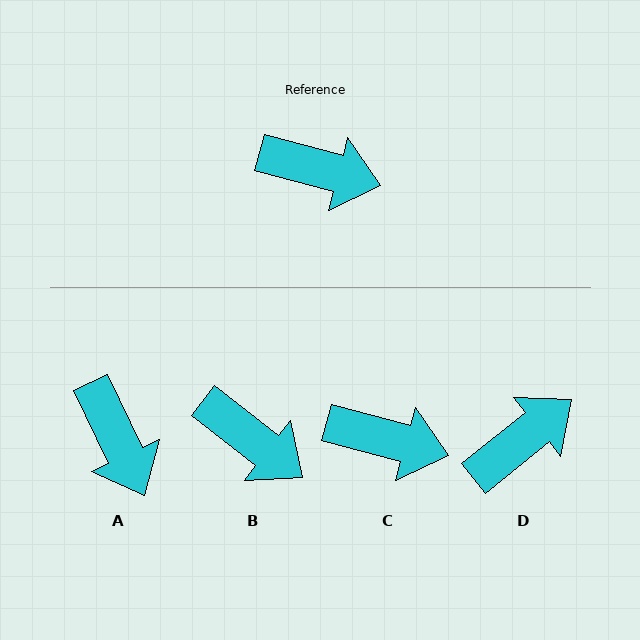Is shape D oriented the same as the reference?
No, it is off by about 54 degrees.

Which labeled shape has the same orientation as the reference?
C.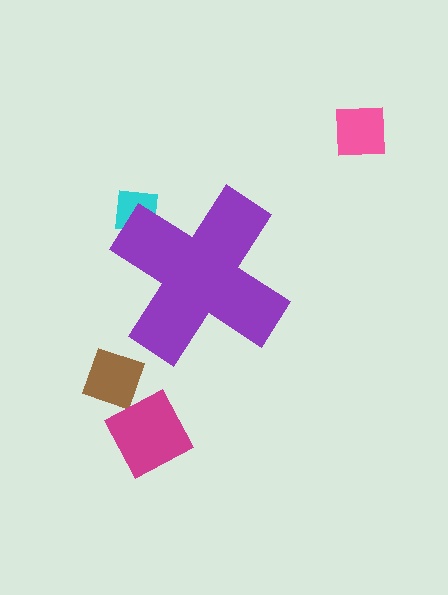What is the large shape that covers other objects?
A purple cross.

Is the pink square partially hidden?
No, the pink square is fully visible.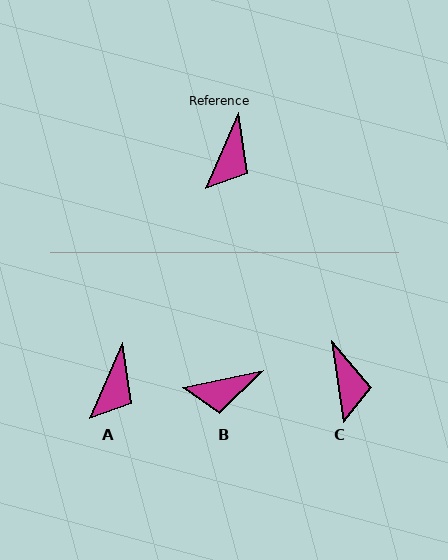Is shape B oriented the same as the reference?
No, it is off by about 54 degrees.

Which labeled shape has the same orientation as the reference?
A.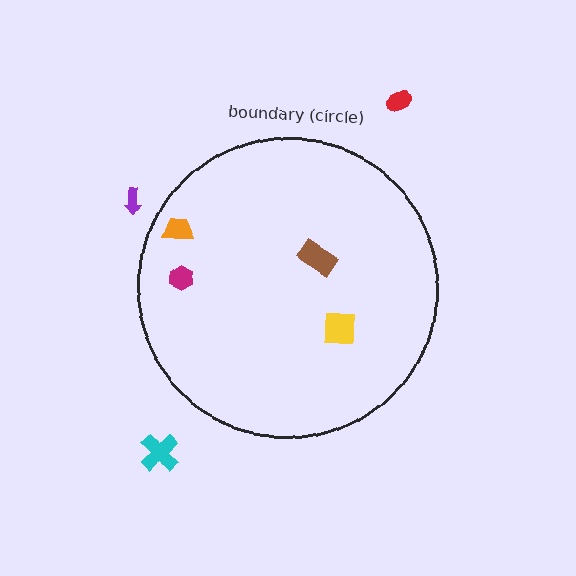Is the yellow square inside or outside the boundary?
Inside.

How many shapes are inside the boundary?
4 inside, 3 outside.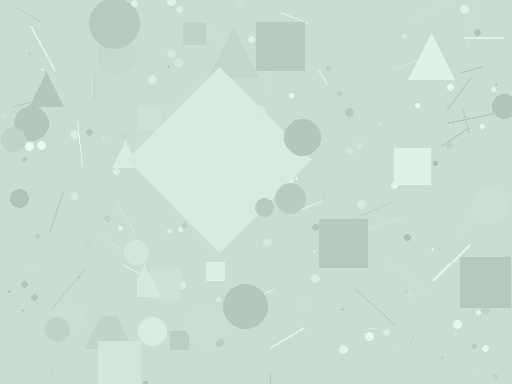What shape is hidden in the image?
A diamond is hidden in the image.